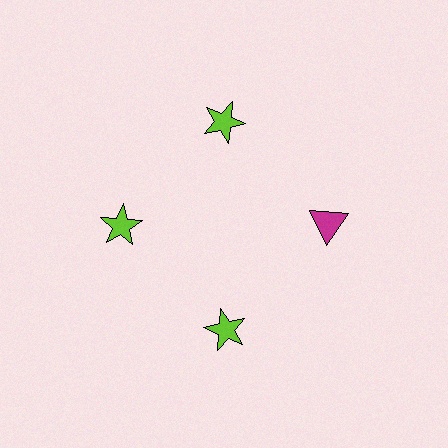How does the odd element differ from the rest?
It differs in both color (magenta instead of lime) and shape (triangle instead of star).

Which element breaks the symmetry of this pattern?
The magenta triangle at roughly the 3 o'clock position breaks the symmetry. All other shapes are lime stars.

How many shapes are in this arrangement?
There are 4 shapes arranged in a ring pattern.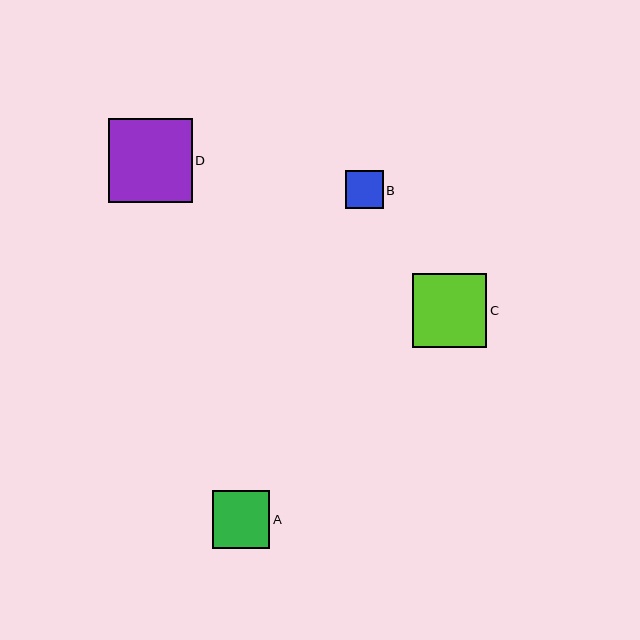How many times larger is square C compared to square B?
Square C is approximately 2.0 times the size of square B.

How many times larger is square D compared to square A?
Square D is approximately 1.4 times the size of square A.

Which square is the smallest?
Square B is the smallest with a size of approximately 37 pixels.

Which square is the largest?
Square D is the largest with a size of approximately 83 pixels.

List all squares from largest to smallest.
From largest to smallest: D, C, A, B.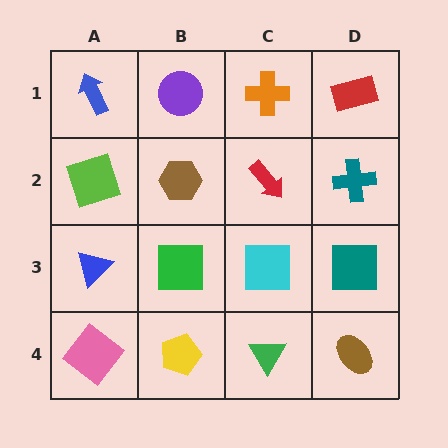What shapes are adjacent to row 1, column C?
A red arrow (row 2, column C), a purple circle (row 1, column B), a red rectangle (row 1, column D).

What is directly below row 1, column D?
A teal cross.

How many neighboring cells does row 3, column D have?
3.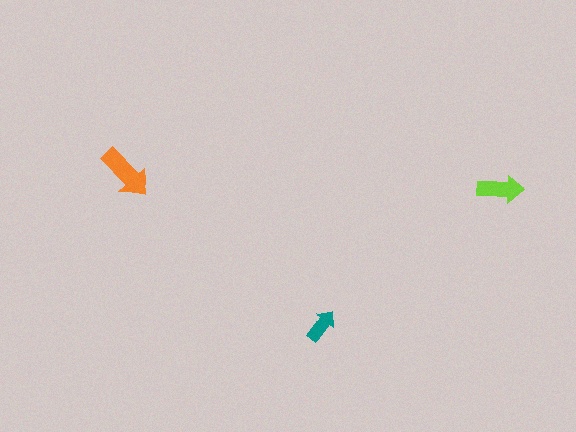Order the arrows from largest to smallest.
the orange one, the lime one, the teal one.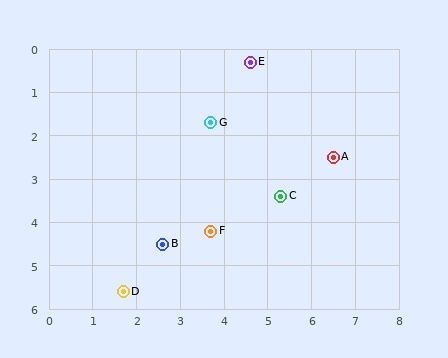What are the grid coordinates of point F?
Point F is at approximately (3.7, 4.2).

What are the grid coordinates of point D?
Point D is at approximately (1.7, 5.6).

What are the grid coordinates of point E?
Point E is at approximately (4.6, 0.3).